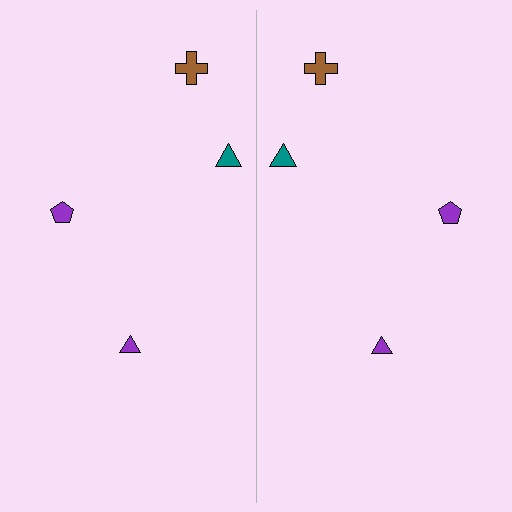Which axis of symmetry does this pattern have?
The pattern has a vertical axis of symmetry running through the center of the image.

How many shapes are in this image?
There are 8 shapes in this image.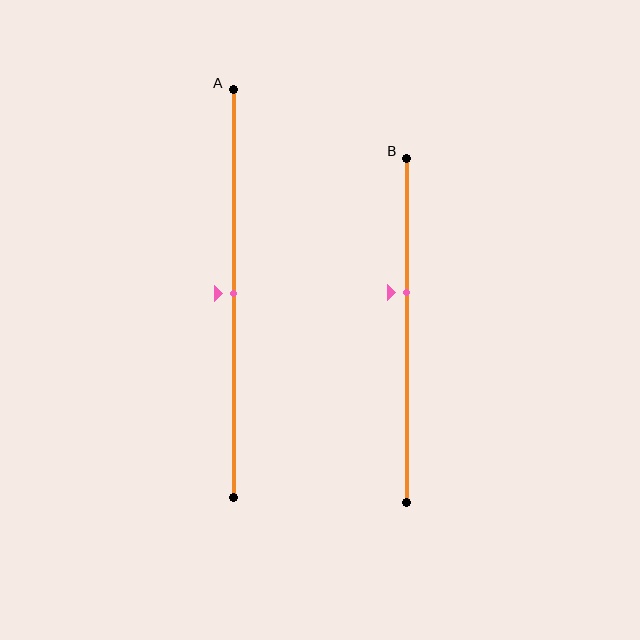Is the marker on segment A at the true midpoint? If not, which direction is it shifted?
Yes, the marker on segment A is at the true midpoint.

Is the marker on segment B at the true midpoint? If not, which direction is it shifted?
No, the marker on segment B is shifted upward by about 11% of the segment length.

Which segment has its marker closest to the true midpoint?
Segment A has its marker closest to the true midpoint.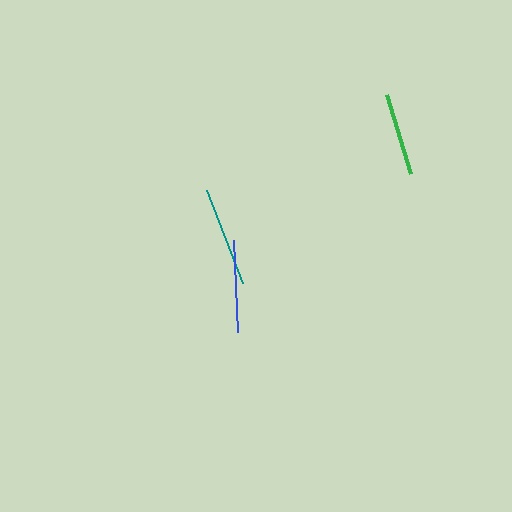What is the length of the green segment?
The green segment is approximately 83 pixels long.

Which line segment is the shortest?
The green line is the shortest at approximately 83 pixels.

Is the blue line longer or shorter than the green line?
The blue line is longer than the green line.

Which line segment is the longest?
The teal line is the longest at approximately 100 pixels.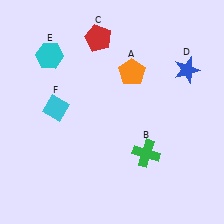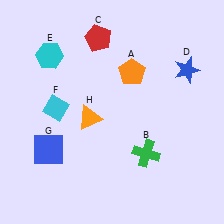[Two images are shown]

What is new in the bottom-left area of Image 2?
A blue square (G) was added in the bottom-left area of Image 2.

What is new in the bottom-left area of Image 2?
An orange triangle (H) was added in the bottom-left area of Image 2.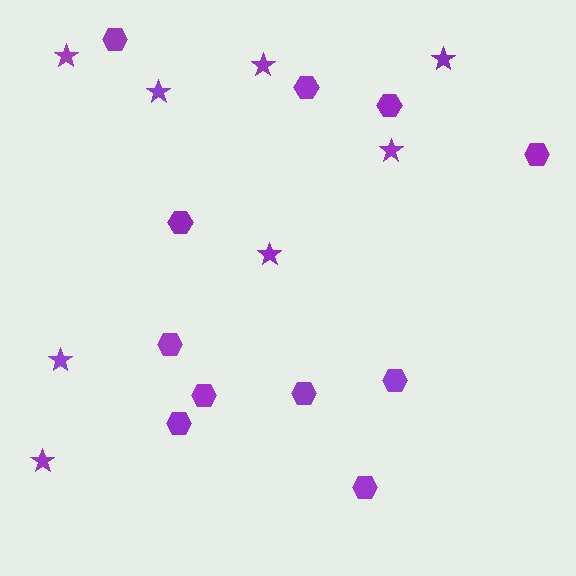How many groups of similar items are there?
There are 2 groups: one group of hexagons (11) and one group of stars (8).